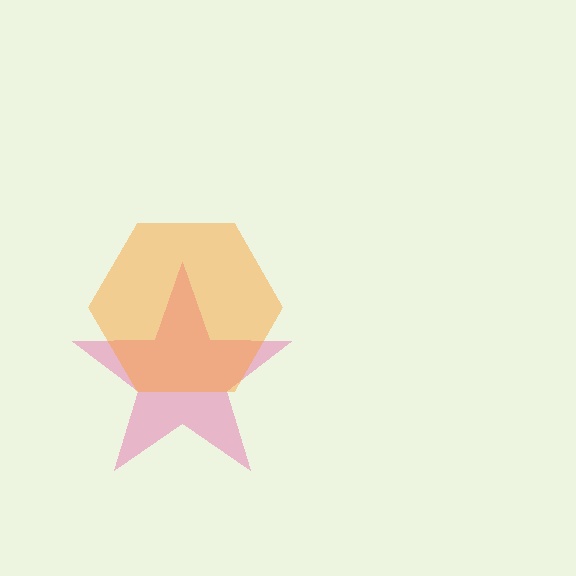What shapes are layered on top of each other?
The layered shapes are: a pink star, an orange hexagon.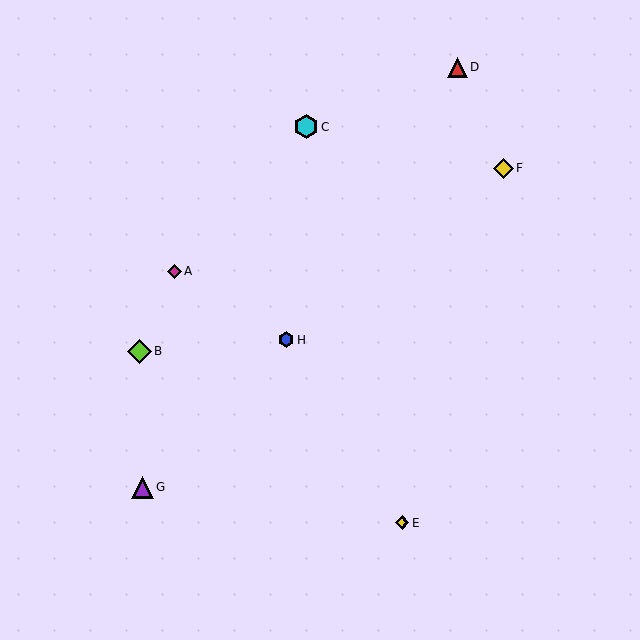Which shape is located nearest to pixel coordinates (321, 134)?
The cyan hexagon (labeled C) at (306, 127) is nearest to that location.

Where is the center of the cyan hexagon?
The center of the cyan hexagon is at (306, 127).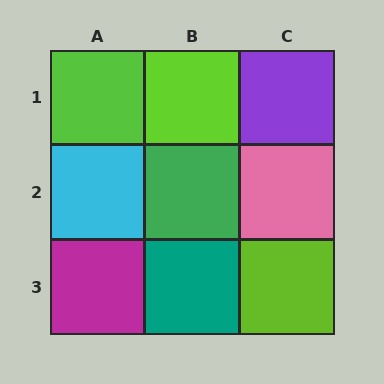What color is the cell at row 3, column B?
Teal.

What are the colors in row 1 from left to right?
Lime, lime, purple.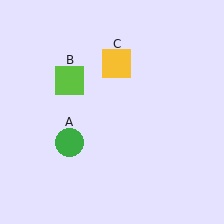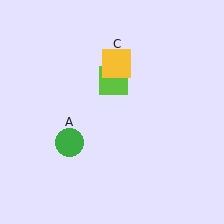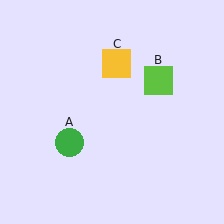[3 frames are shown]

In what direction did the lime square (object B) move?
The lime square (object B) moved right.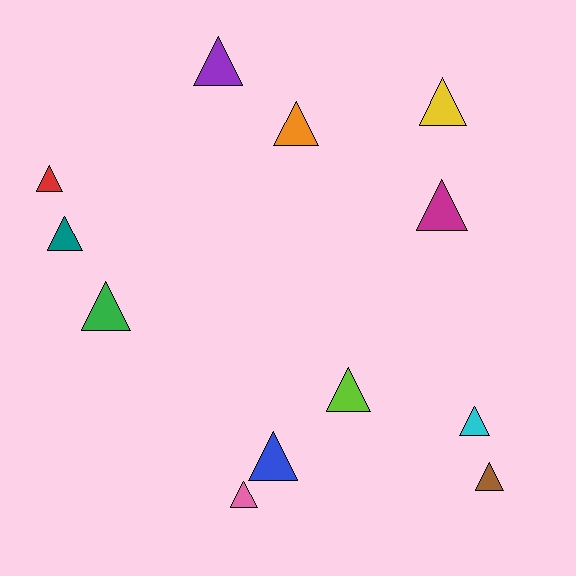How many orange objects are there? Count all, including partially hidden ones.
There is 1 orange object.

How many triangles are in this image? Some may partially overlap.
There are 12 triangles.